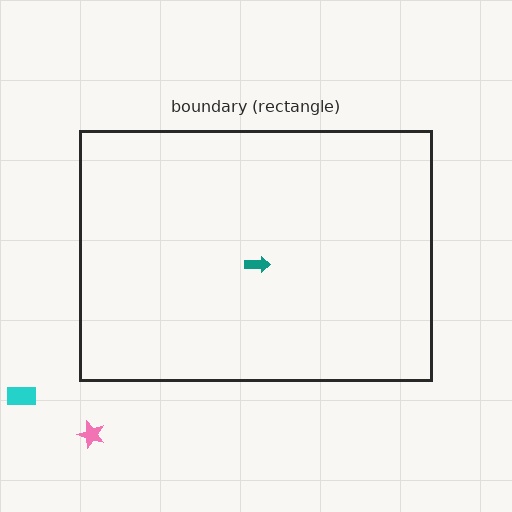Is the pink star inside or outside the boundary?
Outside.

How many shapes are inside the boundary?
1 inside, 2 outside.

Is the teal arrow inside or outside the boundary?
Inside.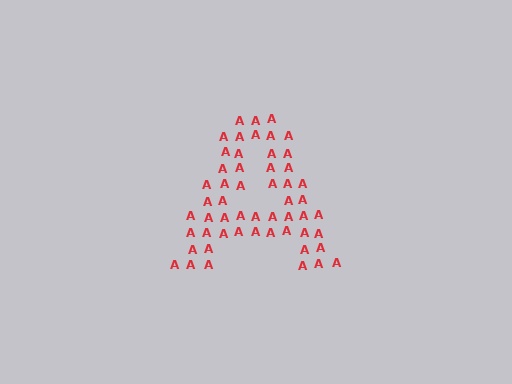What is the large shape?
The large shape is the letter A.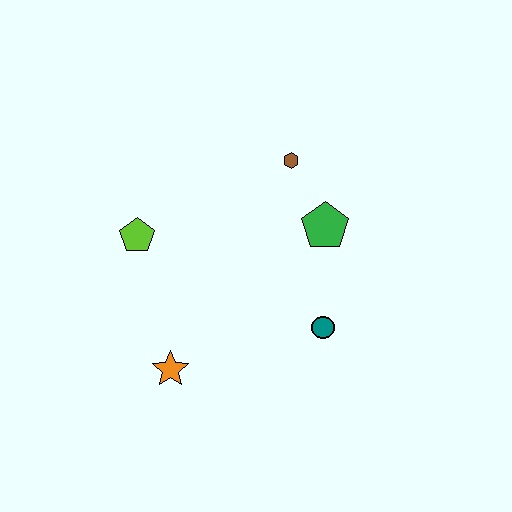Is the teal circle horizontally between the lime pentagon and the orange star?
No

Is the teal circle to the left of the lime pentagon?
No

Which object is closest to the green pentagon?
The brown hexagon is closest to the green pentagon.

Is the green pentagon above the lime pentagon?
Yes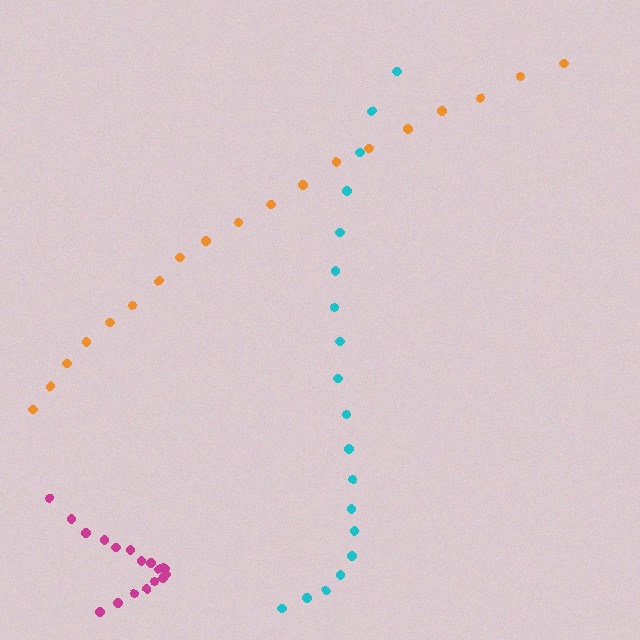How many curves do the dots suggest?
There are 3 distinct paths.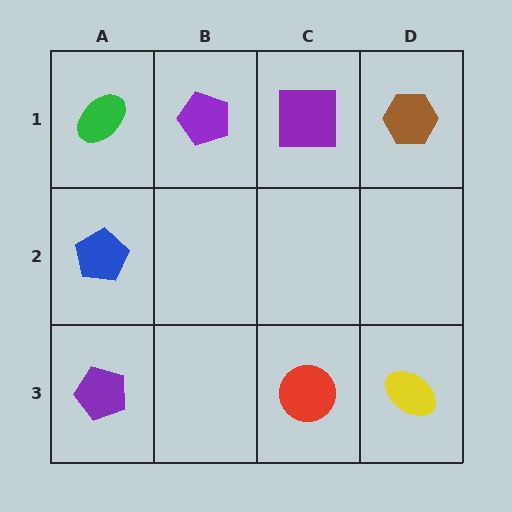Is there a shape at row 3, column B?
No, that cell is empty.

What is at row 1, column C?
A purple square.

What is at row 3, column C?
A red circle.